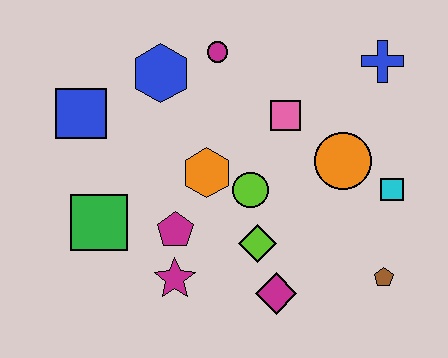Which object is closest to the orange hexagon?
The lime circle is closest to the orange hexagon.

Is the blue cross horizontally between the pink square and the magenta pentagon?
No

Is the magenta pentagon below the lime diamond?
No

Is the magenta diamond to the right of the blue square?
Yes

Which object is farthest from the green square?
The blue cross is farthest from the green square.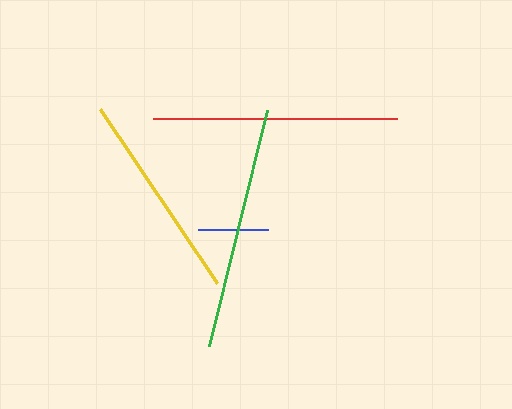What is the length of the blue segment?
The blue segment is approximately 71 pixels long.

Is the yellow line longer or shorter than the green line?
The green line is longer than the yellow line.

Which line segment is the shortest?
The blue line is the shortest at approximately 71 pixels.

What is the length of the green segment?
The green segment is approximately 243 pixels long.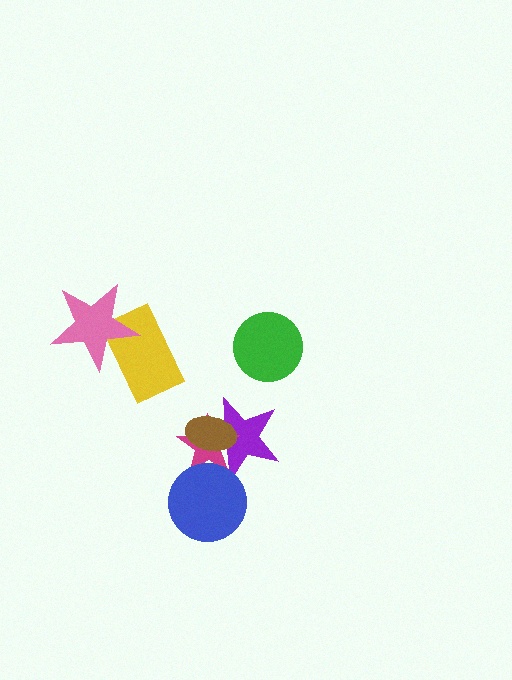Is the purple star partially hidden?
Yes, it is partially covered by another shape.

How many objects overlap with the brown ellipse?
2 objects overlap with the brown ellipse.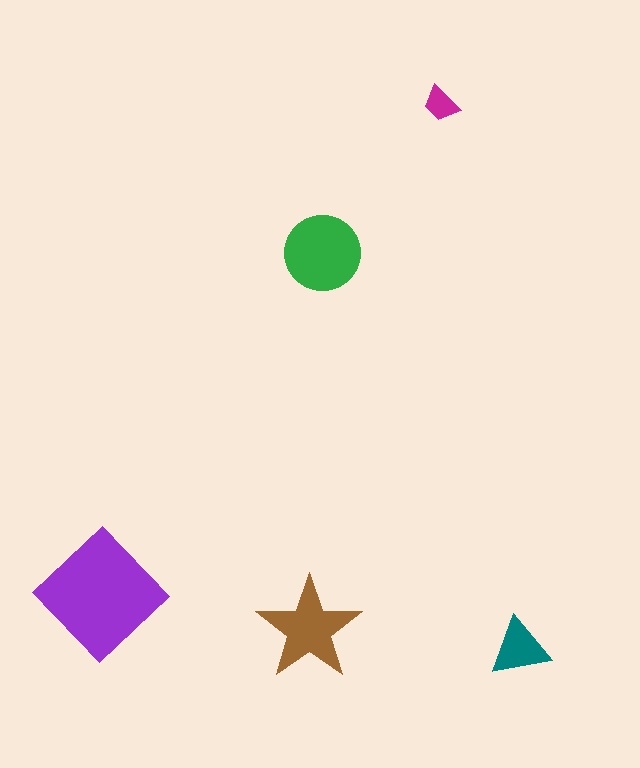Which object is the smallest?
The magenta trapezoid.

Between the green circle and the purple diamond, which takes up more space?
The purple diamond.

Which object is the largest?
The purple diamond.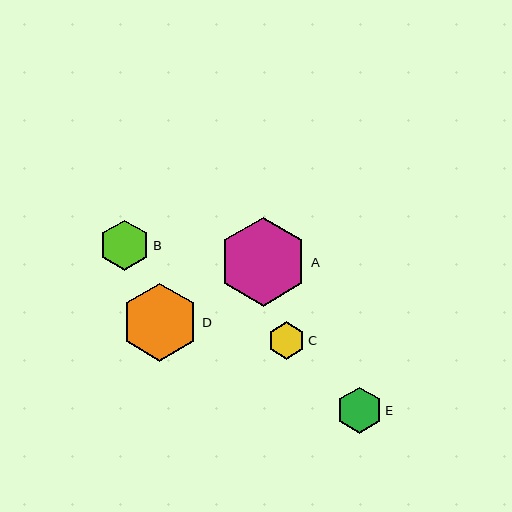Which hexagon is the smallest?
Hexagon C is the smallest with a size of approximately 37 pixels.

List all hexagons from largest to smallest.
From largest to smallest: A, D, B, E, C.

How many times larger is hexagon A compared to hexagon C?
Hexagon A is approximately 2.4 times the size of hexagon C.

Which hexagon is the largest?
Hexagon A is the largest with a size of approximately 89 pixels.